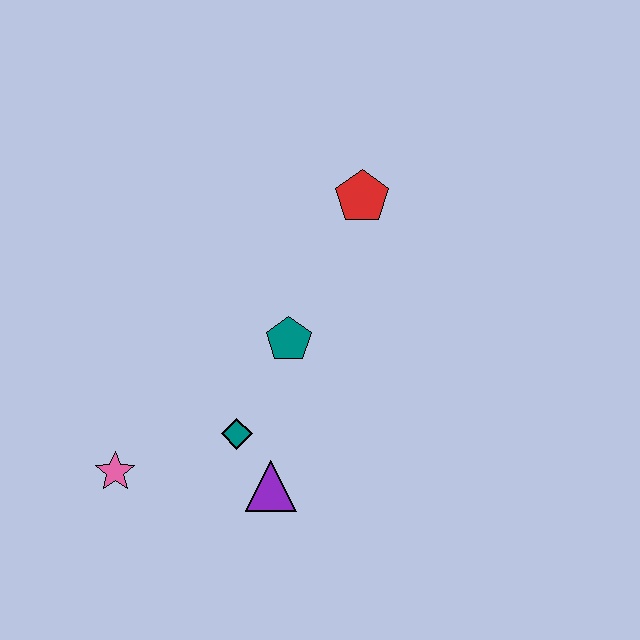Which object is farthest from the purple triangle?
The red pentagon is farthest from the purple triangle.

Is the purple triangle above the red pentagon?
No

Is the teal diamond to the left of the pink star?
No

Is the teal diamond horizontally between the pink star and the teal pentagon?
Yes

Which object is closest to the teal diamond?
The purple triangle is closest to the teal diamond.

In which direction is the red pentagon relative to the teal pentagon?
The red pentagon is above the teal pentagon.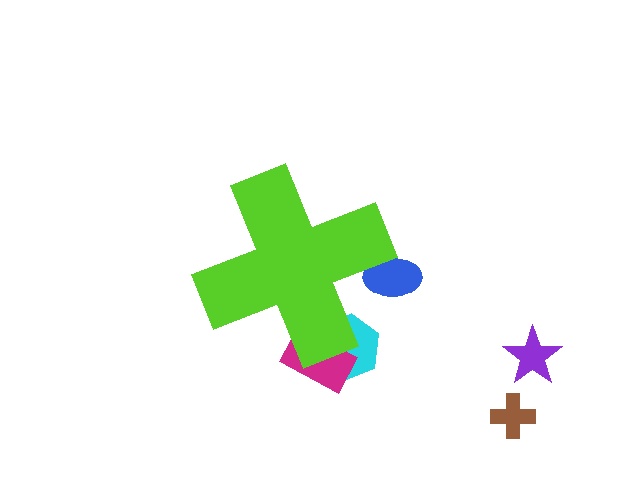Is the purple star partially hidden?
No, the purple star is fully visible.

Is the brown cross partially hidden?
No, the brown cross is fully visible.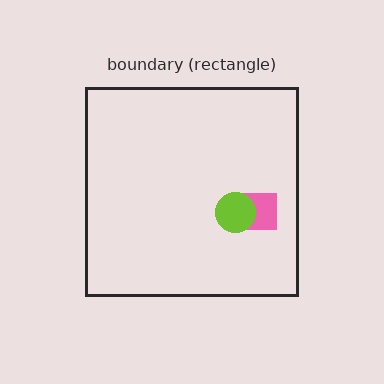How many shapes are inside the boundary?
2 inside, 0 outside.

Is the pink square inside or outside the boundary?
Inside.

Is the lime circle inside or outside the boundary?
Inside.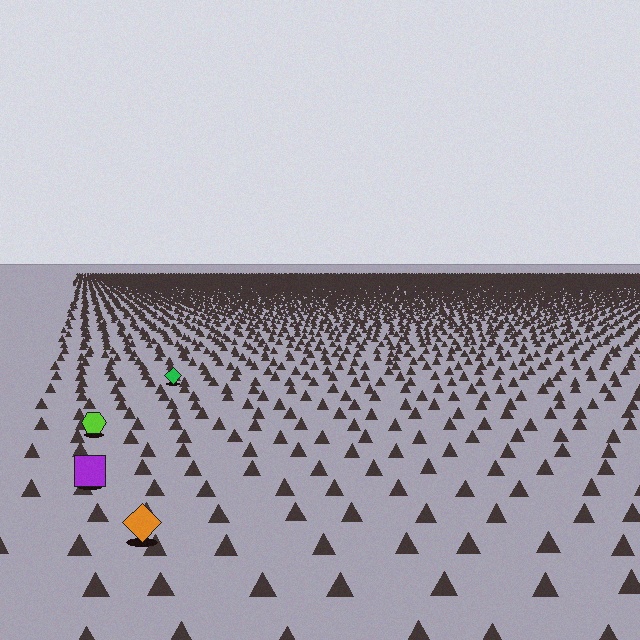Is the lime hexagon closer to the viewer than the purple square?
No. The purple square is closer — you can tell from the texture gradient: the ground texture is coarser near it.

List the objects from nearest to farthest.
From nearest to farthest: the orange diamond, the purple square, the lime hexagon, the green diamond.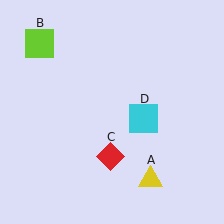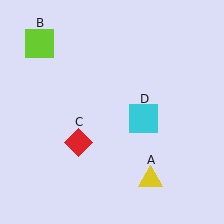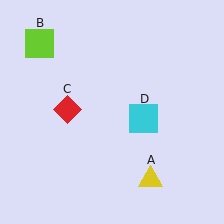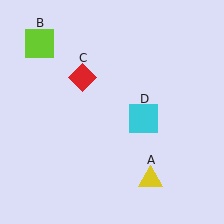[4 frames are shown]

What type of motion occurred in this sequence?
The red diamond (object C) rotated clockwise around the center of the scene.